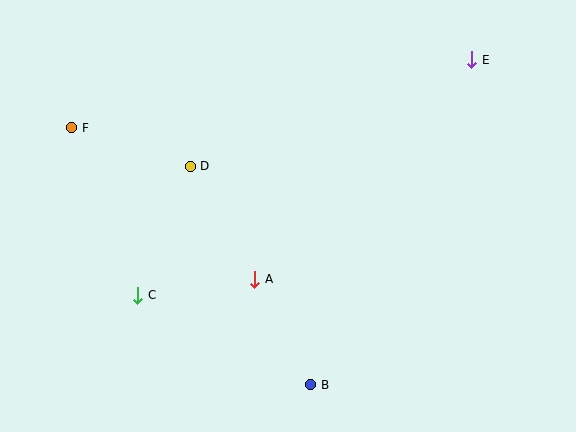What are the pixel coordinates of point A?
Point A is at (255, 279).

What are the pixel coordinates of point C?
Point C is at (138, 295).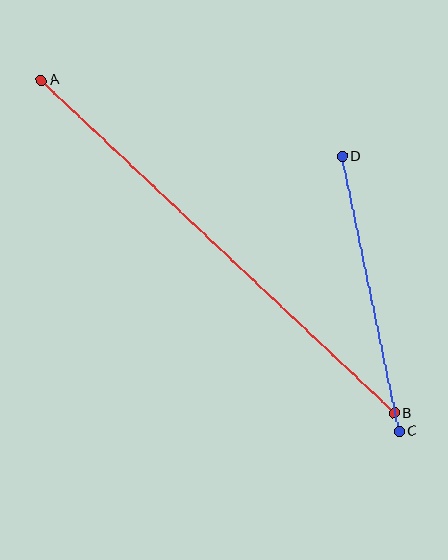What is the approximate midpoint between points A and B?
The midpoint is at approximately (218, 247) pixels.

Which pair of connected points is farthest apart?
Points A and B are farthest apart.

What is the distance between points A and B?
The distance is approximately 485 pixels.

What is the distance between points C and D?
The distance is approximately 281 pixels.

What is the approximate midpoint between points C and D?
The midpoint is at approximately (371, 294) pixels.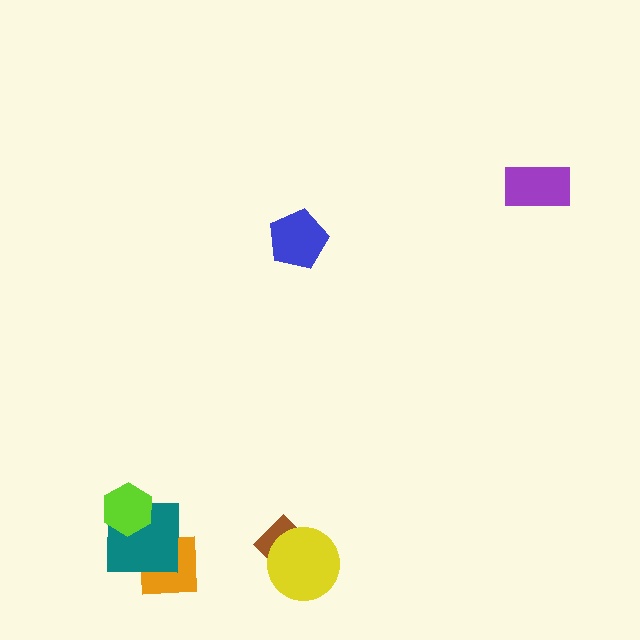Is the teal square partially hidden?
Yes, it is partially covered by another shape.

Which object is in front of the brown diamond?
The yellow circle is in front of the brown diamond.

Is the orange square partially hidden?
Yes, it is partially covered by another shape.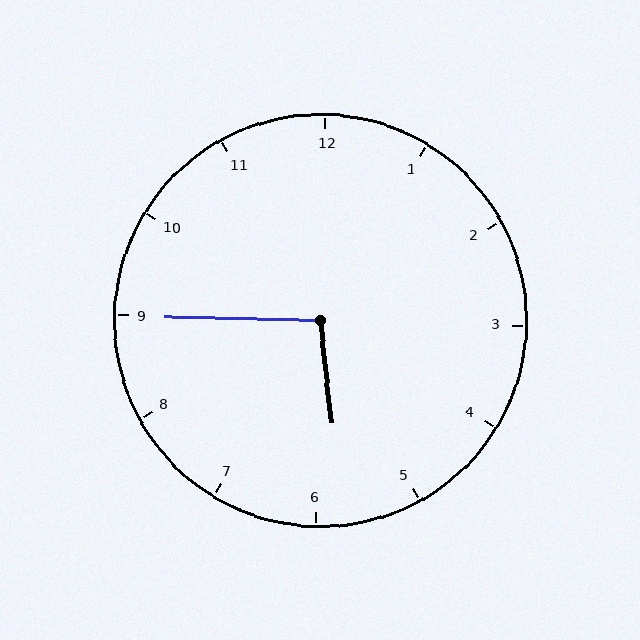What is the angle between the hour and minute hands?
Approximately 98 degrees.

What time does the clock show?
5:45.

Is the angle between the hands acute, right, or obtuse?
It is obtuse.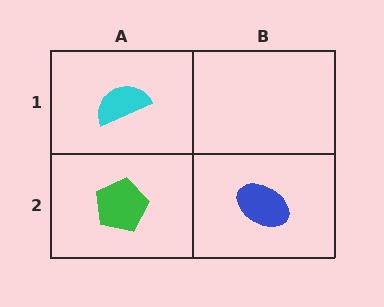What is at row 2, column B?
A blue ellipse.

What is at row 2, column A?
A green pentagon.